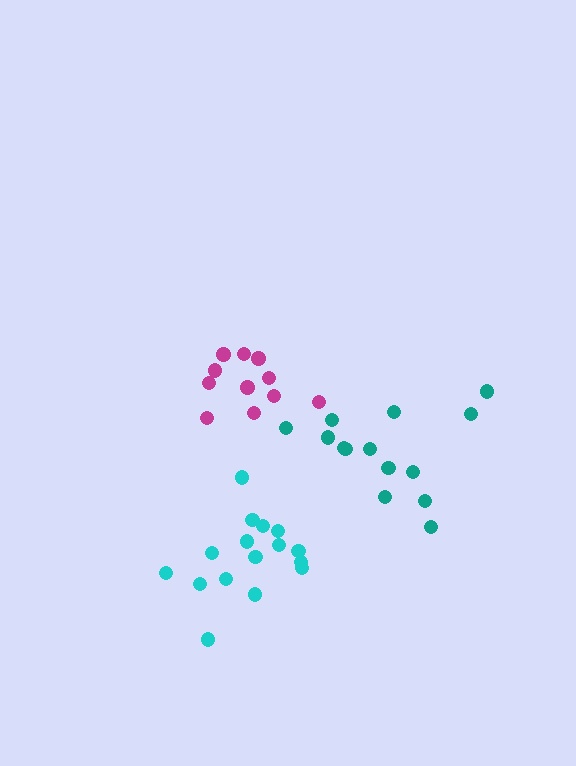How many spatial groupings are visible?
There are 3 spatial groupings.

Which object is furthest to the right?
The teal cluster is rightmost.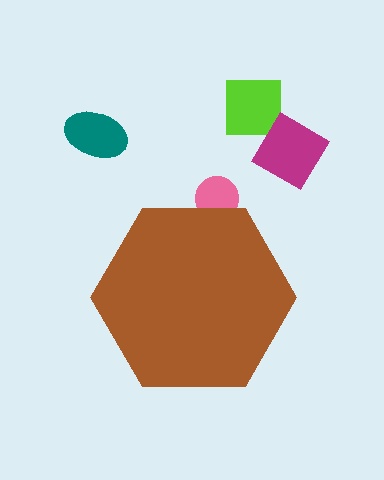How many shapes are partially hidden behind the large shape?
1 shape is partially hidden.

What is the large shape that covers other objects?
A brown hexagon.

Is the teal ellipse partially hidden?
No, the teal ellipse is fully visible.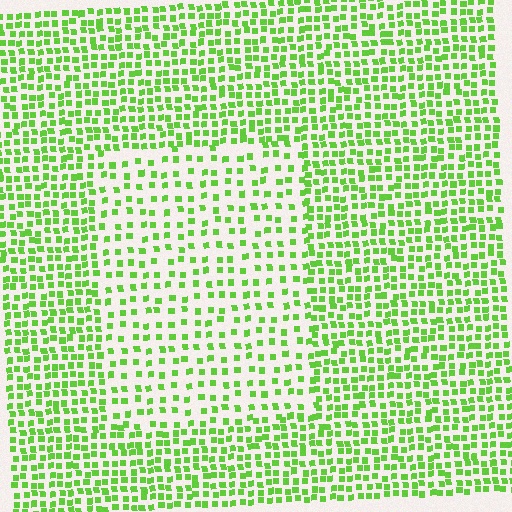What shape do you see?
I see a rectangle.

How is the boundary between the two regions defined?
The boundary is defined by a change in element density (approximately 1.9x ratio). All elements are the same color, size, and shape.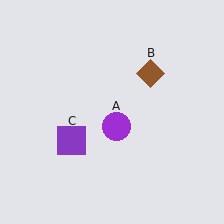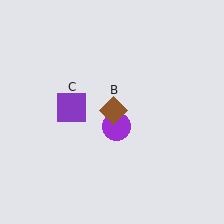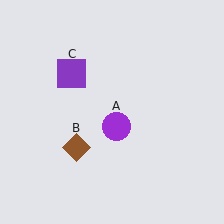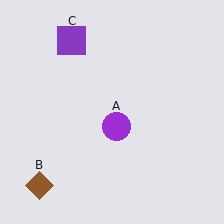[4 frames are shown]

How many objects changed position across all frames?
2 objects changed position: brown diamond (object B), purple square (object C).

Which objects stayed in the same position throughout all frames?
Purple circle (object A) remained stationary.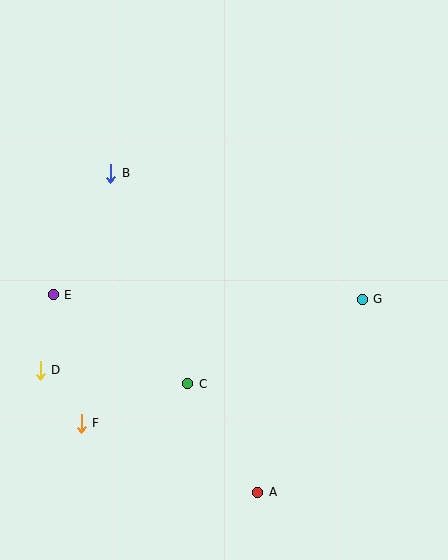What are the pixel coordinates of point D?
Point D is at (40, 370).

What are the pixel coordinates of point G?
Point G is at (362, 299).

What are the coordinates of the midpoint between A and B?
The midpoint between A and B is at (184, 333).